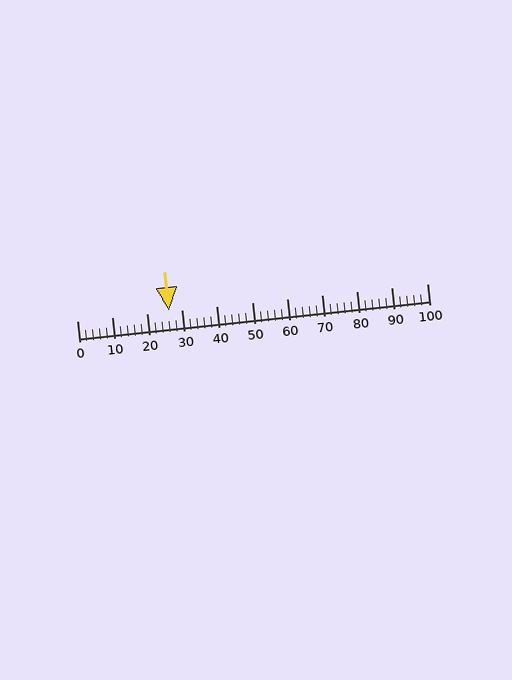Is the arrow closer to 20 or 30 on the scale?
The arrow is closer to 30.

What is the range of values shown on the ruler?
The ruler shows values from 0 to 100.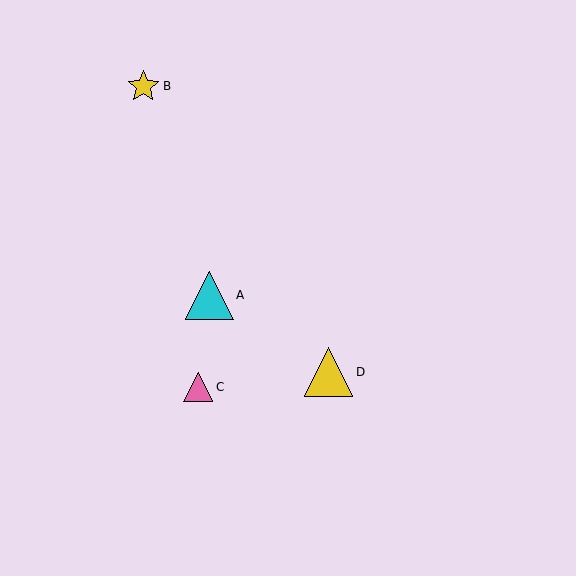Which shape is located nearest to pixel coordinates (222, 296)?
The cyan triangle (labeled A) at (210, 295) is nearest to that location.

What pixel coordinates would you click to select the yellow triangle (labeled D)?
Click at (329, 372) to select the yellow triangle D.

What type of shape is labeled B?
Shape B is a yellow star.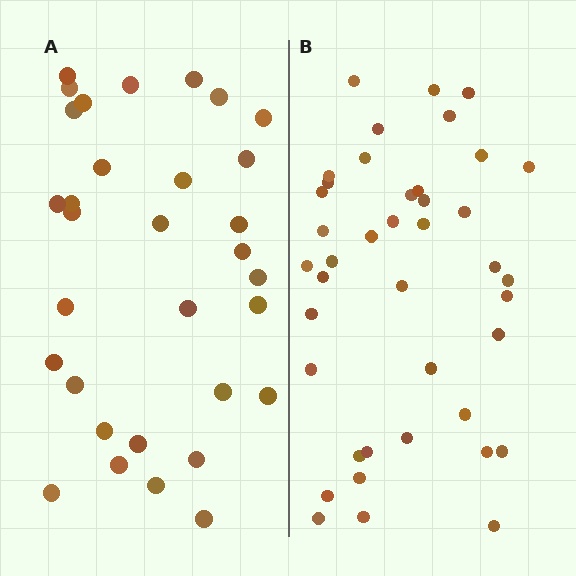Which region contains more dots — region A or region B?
Region B (the right region) has more dots.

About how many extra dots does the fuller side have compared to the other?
Region B has roughly 8 or so more dots than region A.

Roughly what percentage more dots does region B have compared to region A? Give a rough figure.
About 30% more.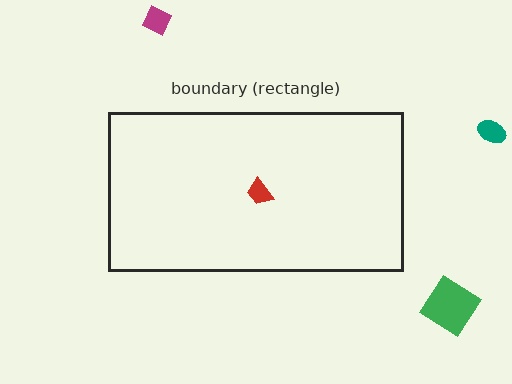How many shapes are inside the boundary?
1 inside, 3 outside.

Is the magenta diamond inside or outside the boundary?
Outside.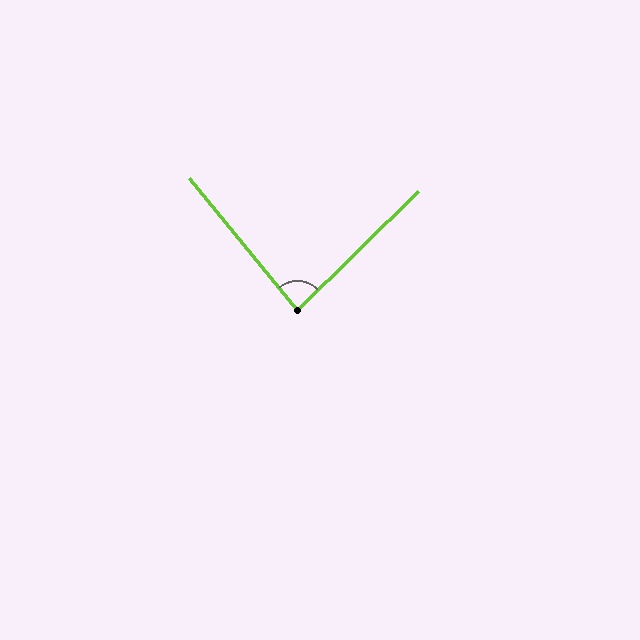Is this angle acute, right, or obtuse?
It is acute.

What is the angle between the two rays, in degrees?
Approximately 85 degrees.